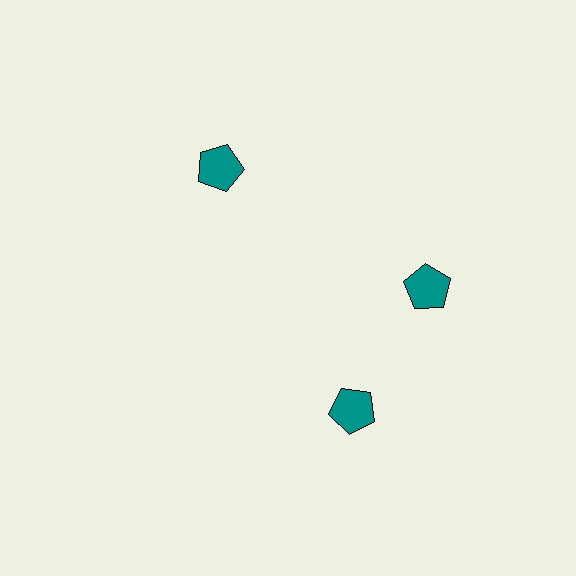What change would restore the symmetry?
The symmetry would be restored by rotating it back into even spacing with its neighbors so that all 3 pentagons sit at equal angles and equal distance from the center.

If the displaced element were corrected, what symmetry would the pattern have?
It would have 3-fold rotational symmetry — the pattern would map onto itself every 120 degrees.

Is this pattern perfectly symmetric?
No. The 3 teal pentagons are arranged in a ring, but one element near the 7 o'clock position is rotated out of alignment along the ring, breaking the 3-fold rotational symmetry.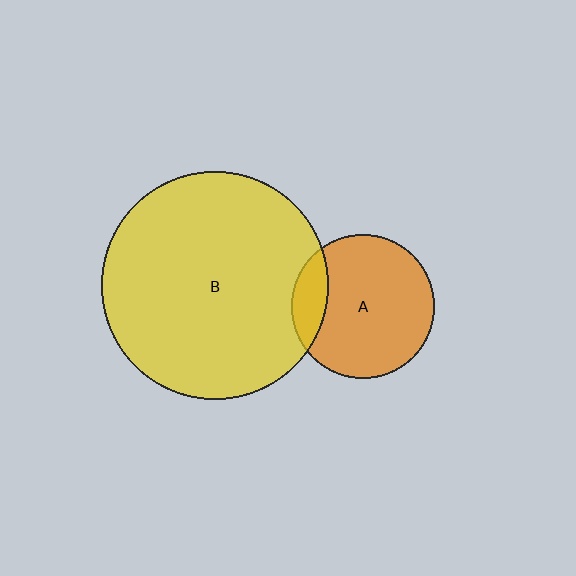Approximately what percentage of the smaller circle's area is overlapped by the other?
Approximately 15%.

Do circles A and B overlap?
Yes.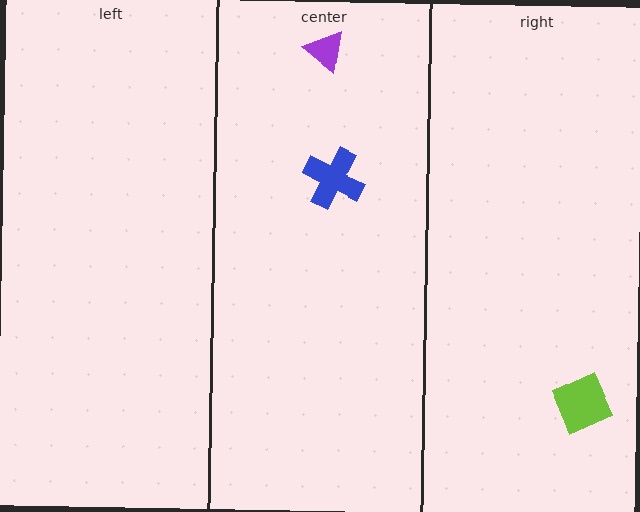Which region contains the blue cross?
The center region.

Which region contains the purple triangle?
The center region.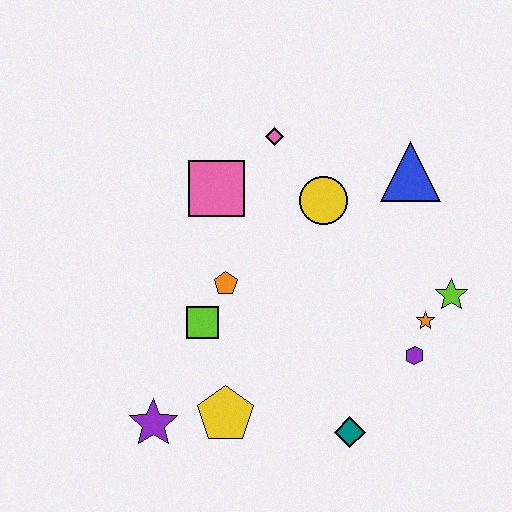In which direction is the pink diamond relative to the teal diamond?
The pink diamond is above the teal diamond.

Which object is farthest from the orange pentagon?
The lime star is farthest from the orange pentagon.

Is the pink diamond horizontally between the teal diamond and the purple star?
Yes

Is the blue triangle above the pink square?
Yes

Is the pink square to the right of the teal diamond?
No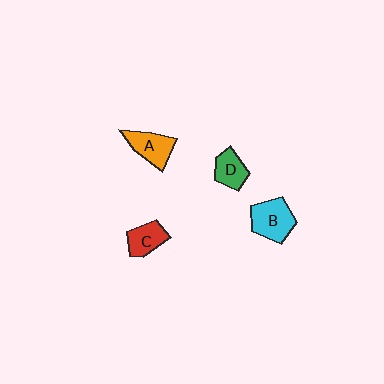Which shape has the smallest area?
Shape D (green).